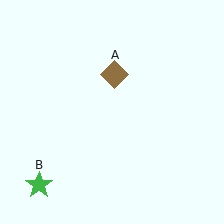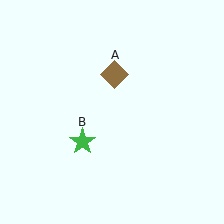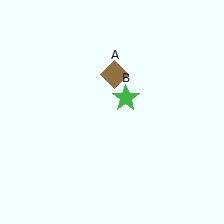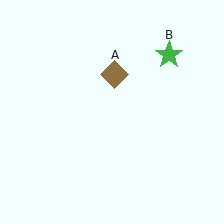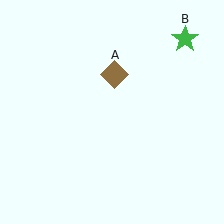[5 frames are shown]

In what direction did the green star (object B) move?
The green star (object B) moved up and to the right.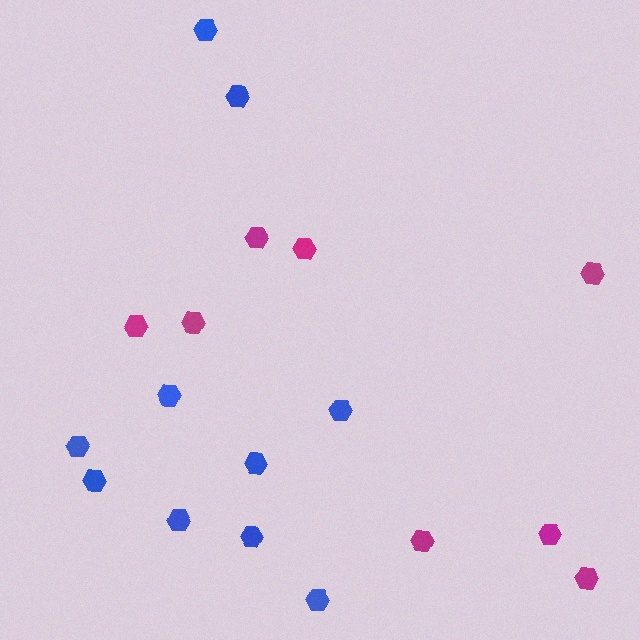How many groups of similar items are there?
There are 2 groups: one group of magenta hexagons (8) and one group of blue hexagons (10).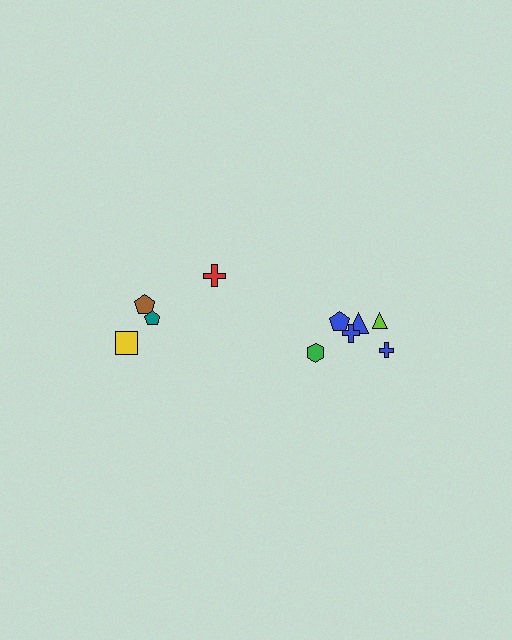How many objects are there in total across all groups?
There are 10 objects.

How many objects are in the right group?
There are 6 objects.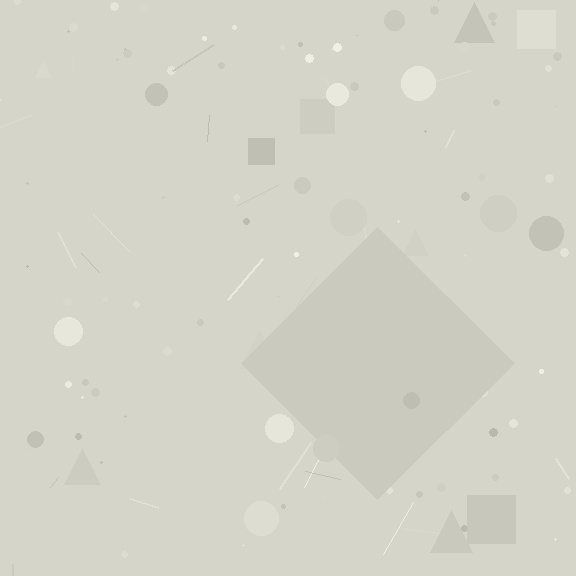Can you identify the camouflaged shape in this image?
The camouflaged shape is a diamond.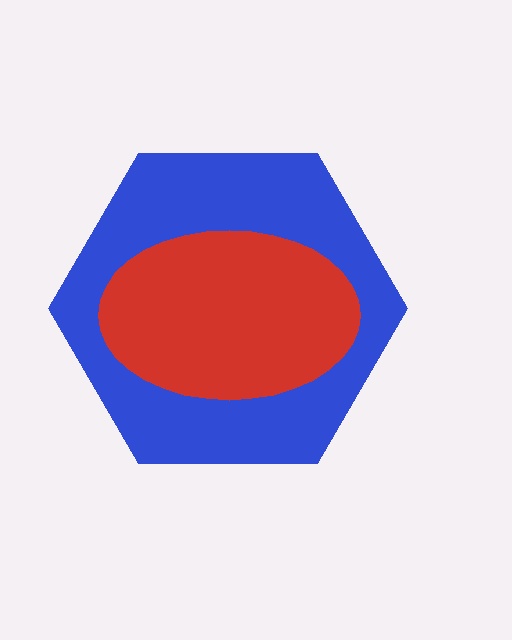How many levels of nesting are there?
2.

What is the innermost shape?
The red ellipse.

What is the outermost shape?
The blue hexagon.